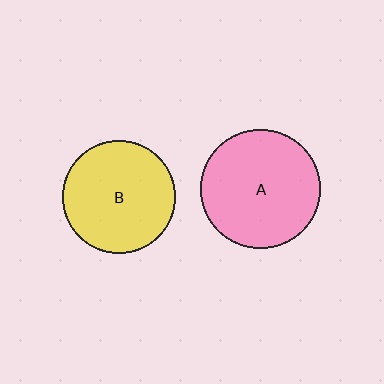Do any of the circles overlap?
No, none of the circles overlap.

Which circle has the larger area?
Circle A (pink).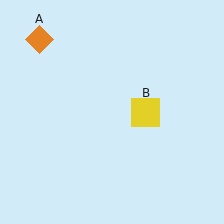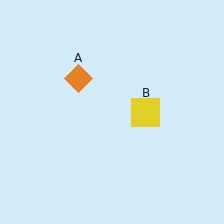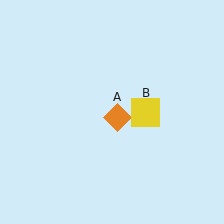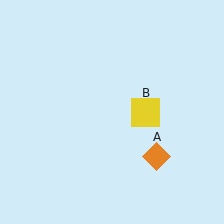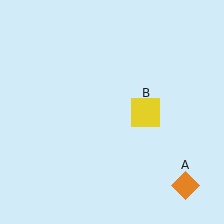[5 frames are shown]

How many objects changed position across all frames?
1 object changed position: orange diamond (object A).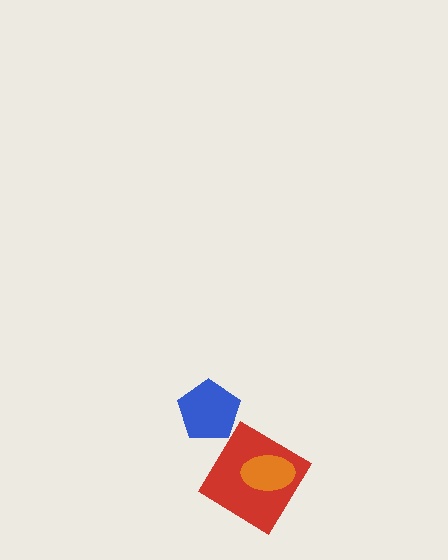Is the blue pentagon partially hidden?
No, no other shape covers it.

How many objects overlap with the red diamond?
1 object overlaps with the red diamond.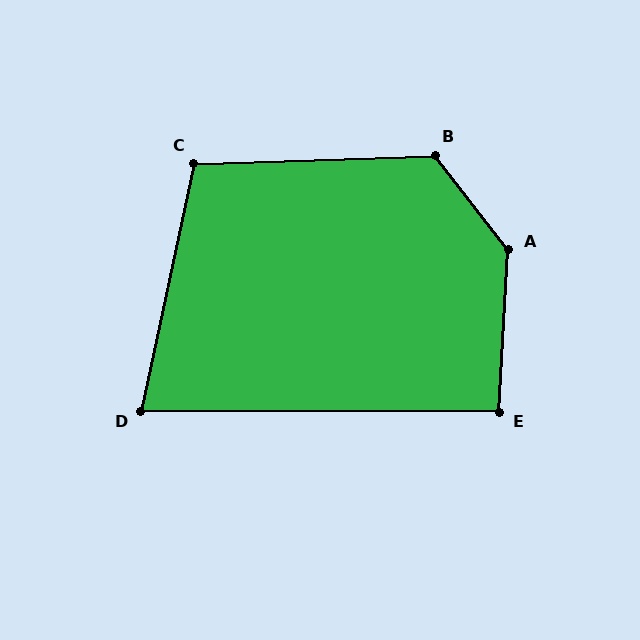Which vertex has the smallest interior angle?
D, at approximately 78 degrees.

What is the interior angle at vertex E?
Approximately 93 degrees (approximately right).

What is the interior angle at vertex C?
Approximately 104 degrees (obtuse).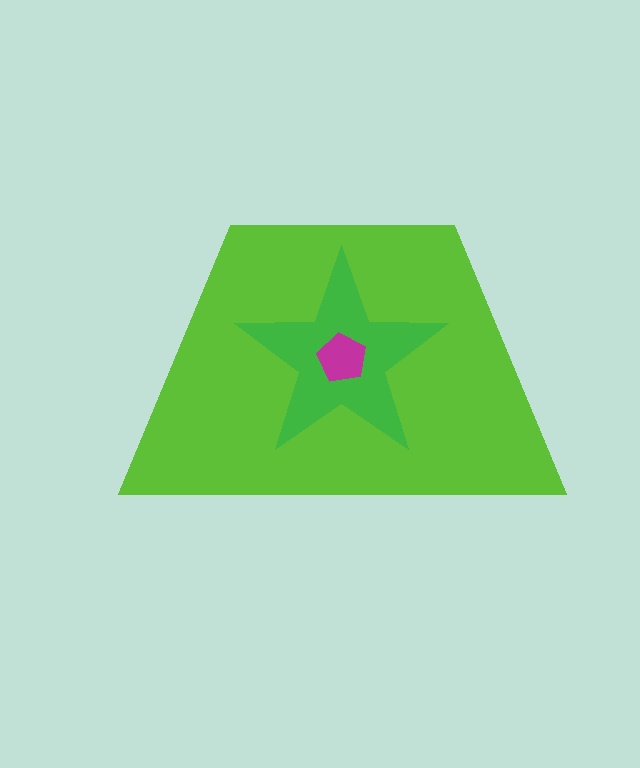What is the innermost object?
The magenta pentagon.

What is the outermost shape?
The lime trapezoid.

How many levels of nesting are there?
3.